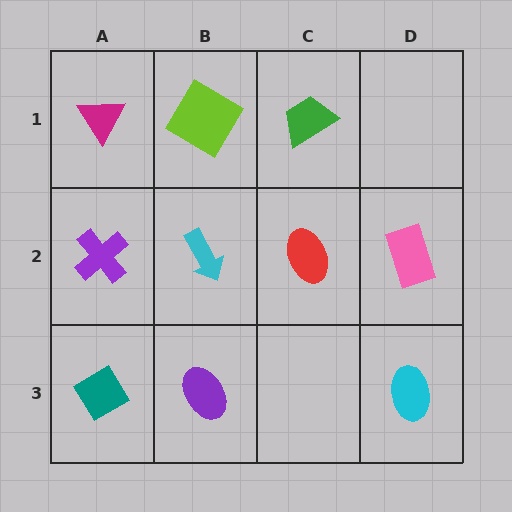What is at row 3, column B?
A purple ellipse.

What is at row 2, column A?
A purple cross.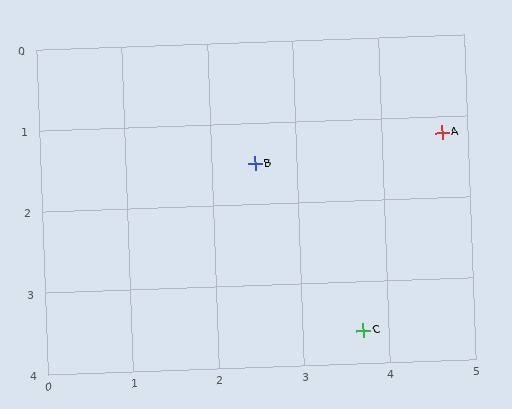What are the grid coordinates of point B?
Point B is at approximately (2.5, 1.5).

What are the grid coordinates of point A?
Point A is at approximately (4.7, 1.2).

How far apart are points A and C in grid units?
Points A and C are about 2.6 grid units apart.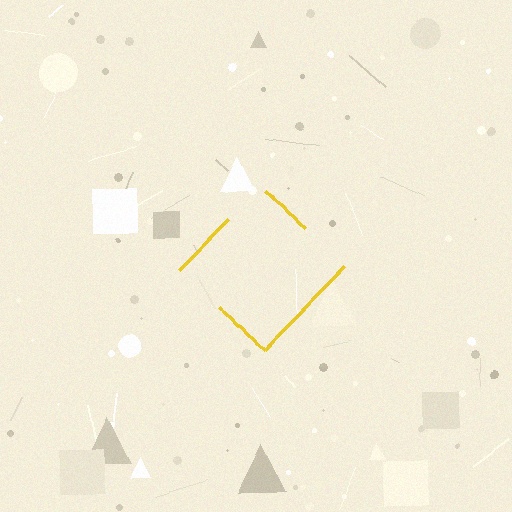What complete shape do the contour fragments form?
The contour fragments form a diamond.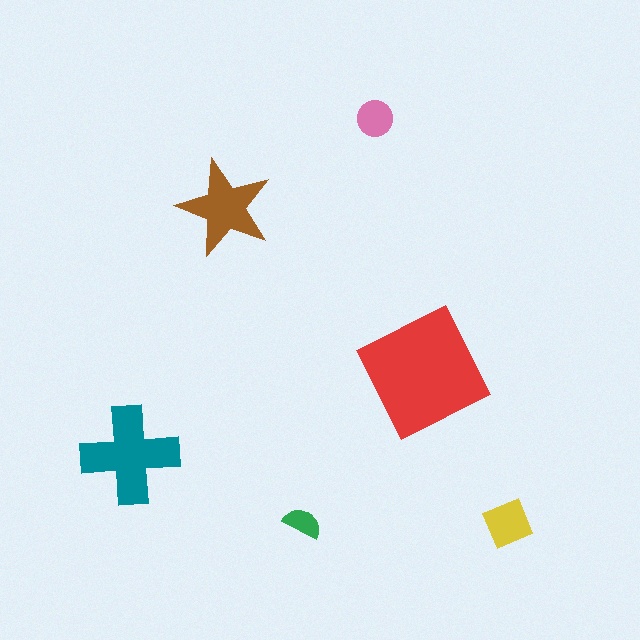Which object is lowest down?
The yellow diamond is bottommost.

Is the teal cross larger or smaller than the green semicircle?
Larger.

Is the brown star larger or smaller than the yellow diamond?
Larger.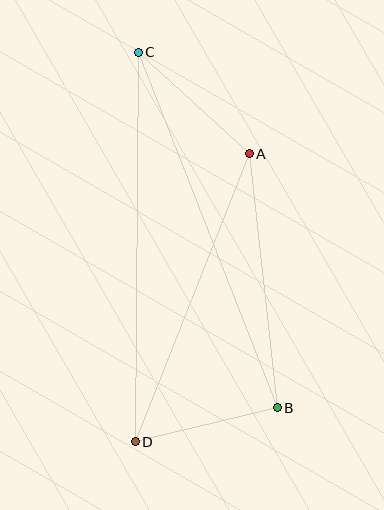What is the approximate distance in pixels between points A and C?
The distance between A and C is approximately 151 pixels.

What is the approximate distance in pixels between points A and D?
The distance between A and D is approximately 309 pixels.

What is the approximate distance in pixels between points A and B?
The distance between A and B is approximately 255 pixels.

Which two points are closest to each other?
Points B and D are closest to each other.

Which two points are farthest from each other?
Points C and D are farthest from each other.